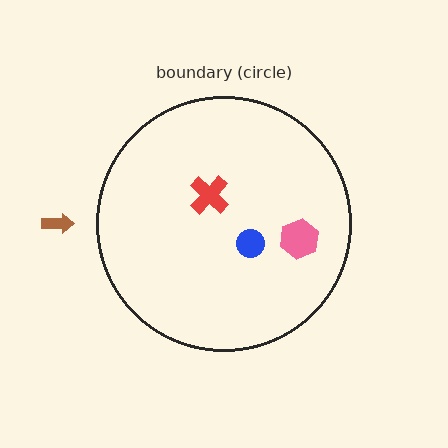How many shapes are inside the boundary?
3 inside, 1 outside.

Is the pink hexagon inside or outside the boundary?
Inside.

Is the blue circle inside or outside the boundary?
Inside.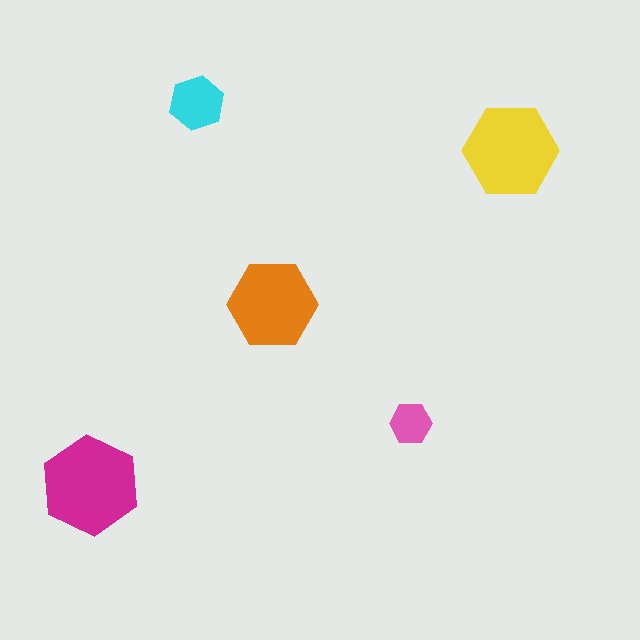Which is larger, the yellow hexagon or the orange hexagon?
The yellow one.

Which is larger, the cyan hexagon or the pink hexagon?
The cyan one.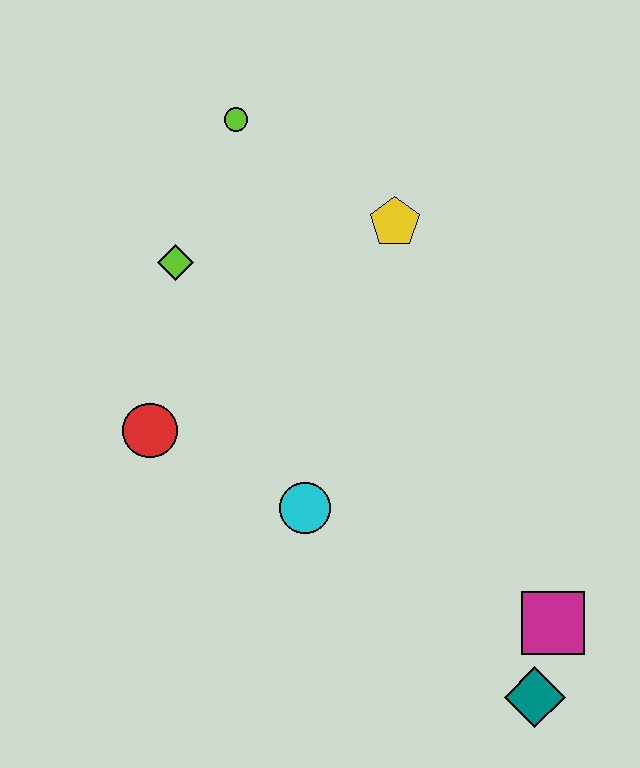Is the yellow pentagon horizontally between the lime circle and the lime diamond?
No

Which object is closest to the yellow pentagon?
The lime circle is closest to the yellow pentagon.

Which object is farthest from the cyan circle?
The lime circle is farthest from the cyan circle.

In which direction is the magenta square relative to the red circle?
The magenta square is to the right of the red circle.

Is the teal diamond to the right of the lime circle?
Yes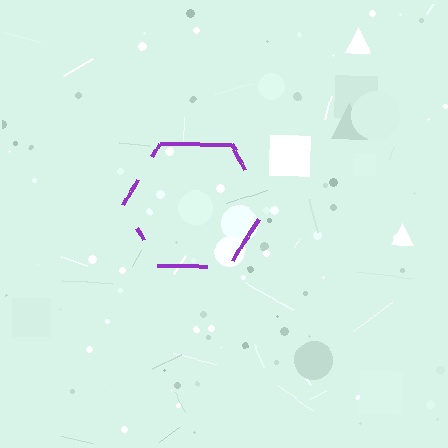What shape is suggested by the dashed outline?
The dashed outline suggests a hexagon.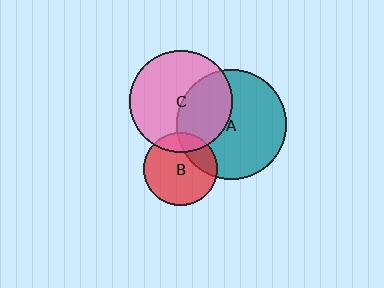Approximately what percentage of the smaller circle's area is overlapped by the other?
Approximately 25%.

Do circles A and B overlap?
Yes.